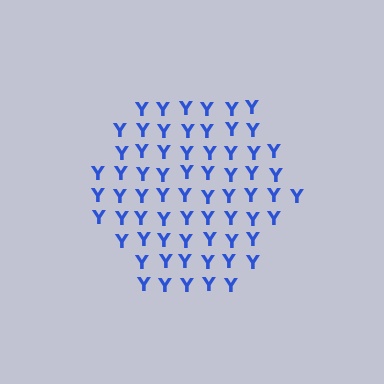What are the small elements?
The small elements are letter Y's.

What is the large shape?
The large shape is a hexagon.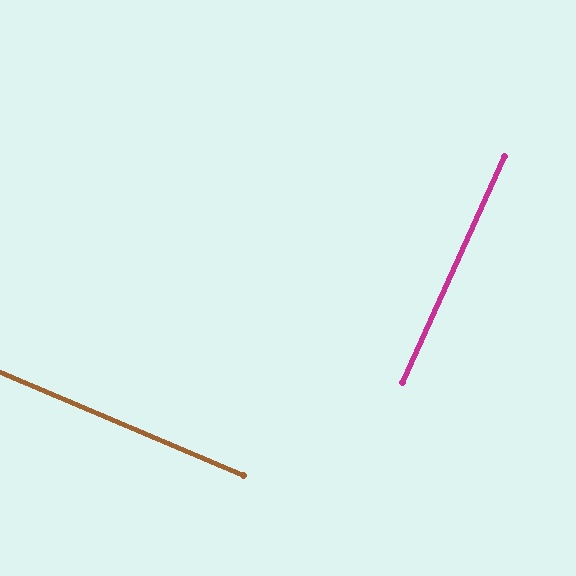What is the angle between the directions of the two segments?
Approximately 89 degrees.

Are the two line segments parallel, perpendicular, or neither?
Perpendicular — they meet at approximately 89°.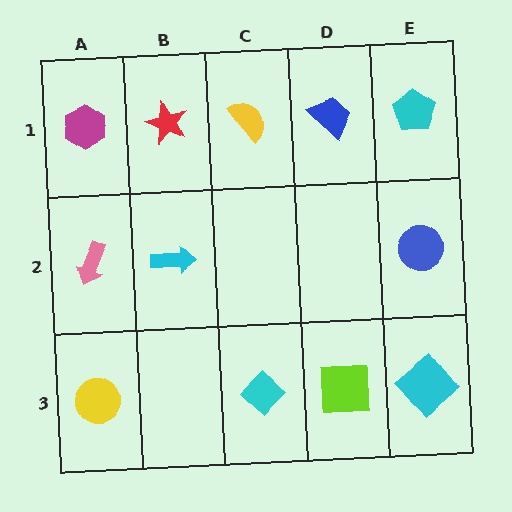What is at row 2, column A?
A pink arrow.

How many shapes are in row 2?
3 shapes.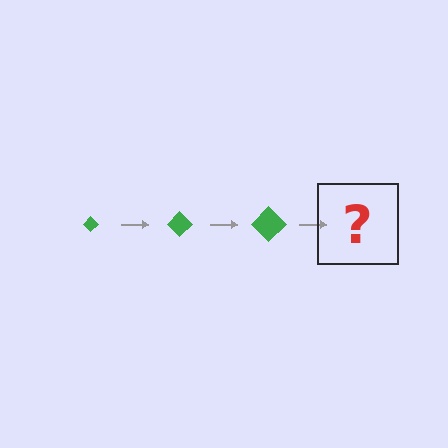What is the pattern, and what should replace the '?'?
The pattern is that the diamond gets progressively larger each step. The '?' should be a green diamond, larger than the previous one.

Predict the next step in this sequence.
The next step is a green diamond, larger than the previous one.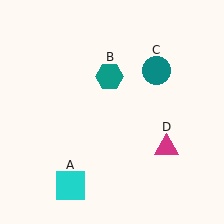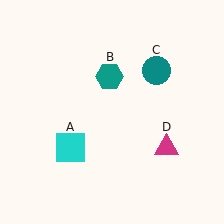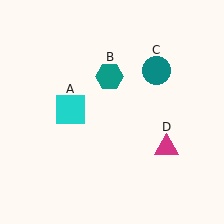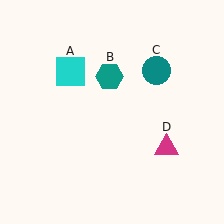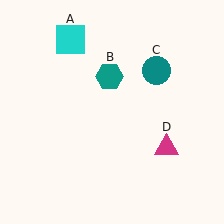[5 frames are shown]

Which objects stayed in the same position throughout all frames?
Teal hexagon (object B) and teal circle (object C) and magenta triangle (object D) remained stationary.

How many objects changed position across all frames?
1 object changed position: cyan square (object A).